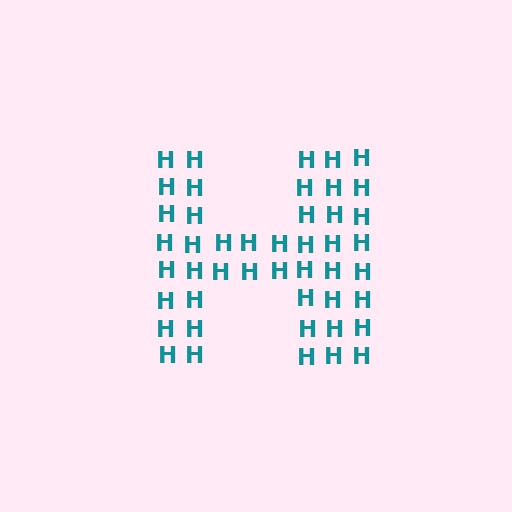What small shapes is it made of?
It is made of small letter H's.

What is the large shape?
The large shape is the letter H.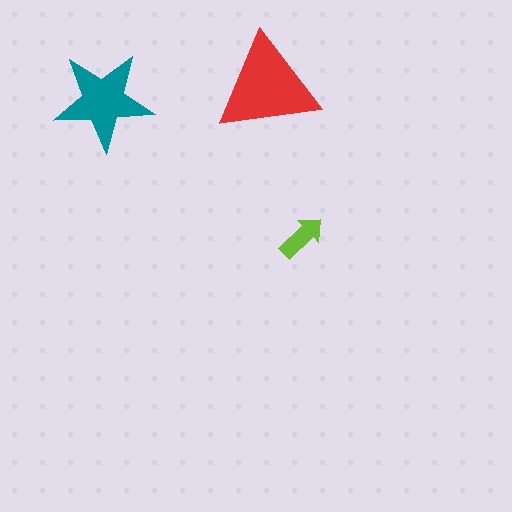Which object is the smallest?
The lime arrow.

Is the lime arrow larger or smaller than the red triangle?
Smaller.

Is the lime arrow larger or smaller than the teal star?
Smaller.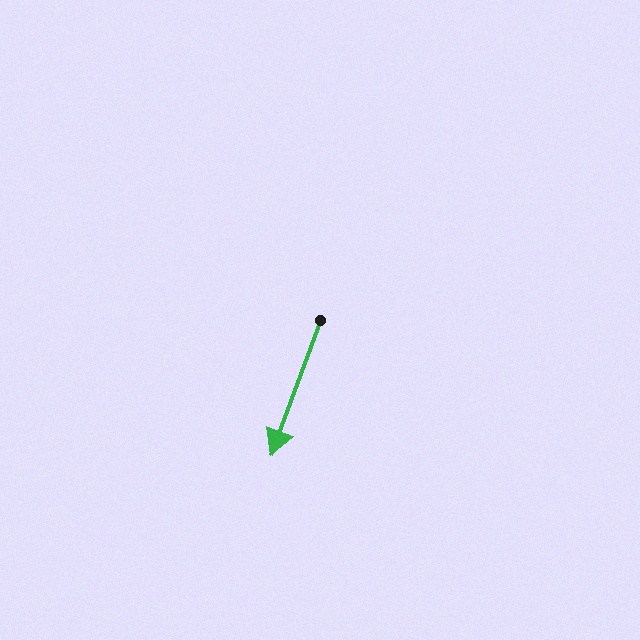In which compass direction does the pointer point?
South.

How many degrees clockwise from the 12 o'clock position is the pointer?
Approximately 200 degrees.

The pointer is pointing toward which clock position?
Roughly 7 o'clock.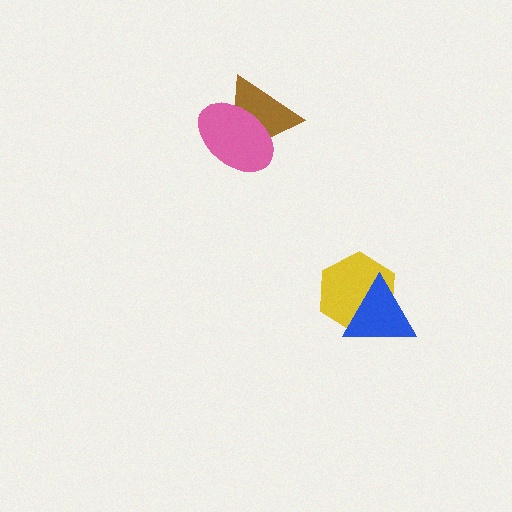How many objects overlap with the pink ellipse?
1 object overlaps with the pink ellipse.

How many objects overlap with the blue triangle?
1 object overlaps with the blue triangle.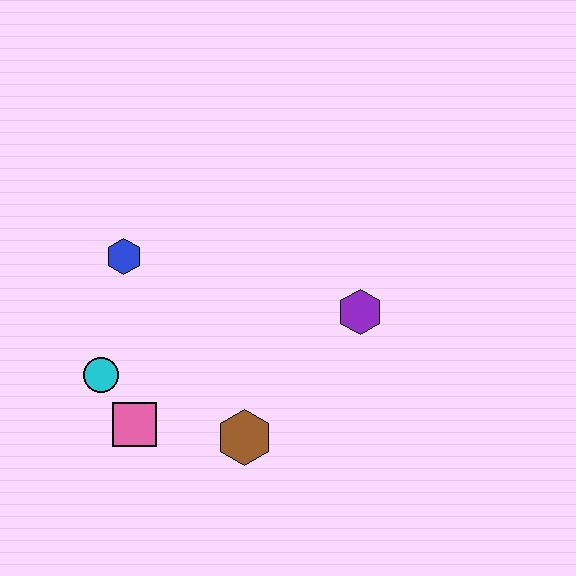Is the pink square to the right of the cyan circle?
Yes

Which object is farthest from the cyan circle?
The purple hexagon is farthest from the cyan circle.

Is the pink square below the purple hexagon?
Yes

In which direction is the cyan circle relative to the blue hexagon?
The cyan circle is below the blue hexagon.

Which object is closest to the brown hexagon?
The pink square is closest to the brown hexagon.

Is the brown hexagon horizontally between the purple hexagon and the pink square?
Yes